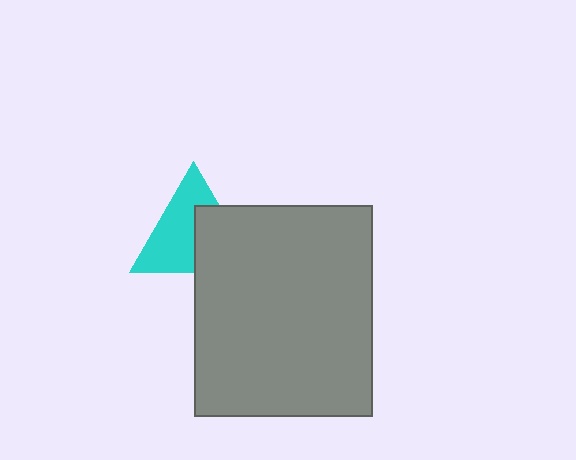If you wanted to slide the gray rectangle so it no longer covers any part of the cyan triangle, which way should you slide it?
Slide it toward the lower-right — that is the most direct way to separate the two shapes.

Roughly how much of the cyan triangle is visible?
About half of it is visible (roughly 58%).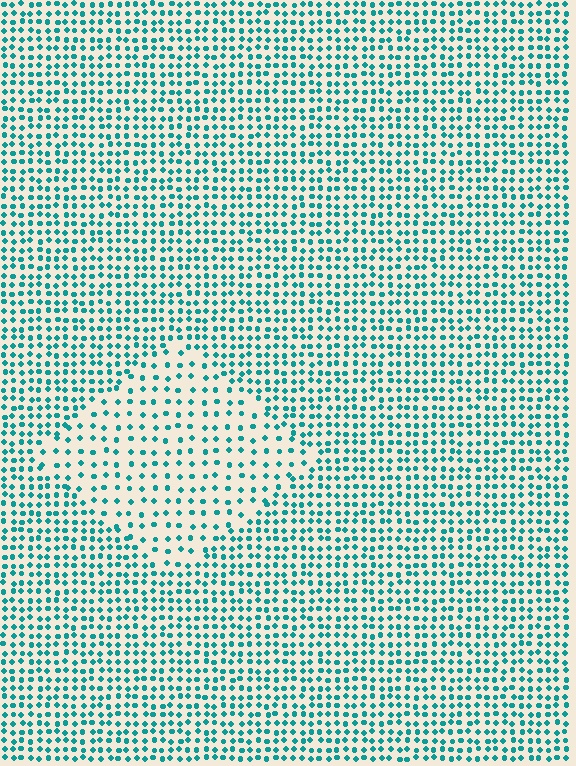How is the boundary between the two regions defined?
The boundary is defined by a change in element density (approximately 2.0x ratio). All elements are the same color, size, and shape.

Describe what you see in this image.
The image contains small teal elements arranged at two different densities. A diamond-shaped region is visible where the elements are less densely packed than the surrounding area.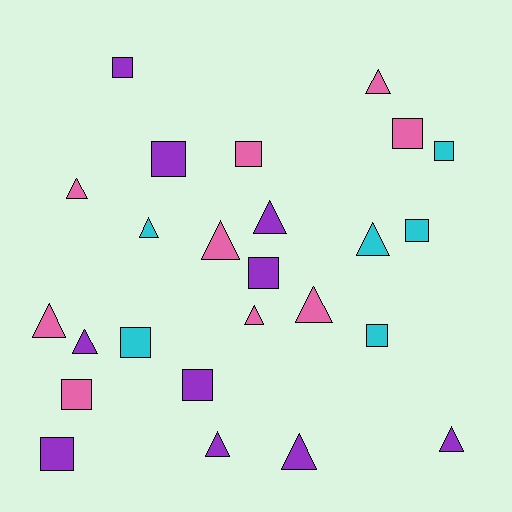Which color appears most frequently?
Purple, with 10 objects.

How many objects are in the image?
There are 25 objects.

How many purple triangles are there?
There are 5 purple triangles.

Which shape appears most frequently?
Triangle, with 13 objects.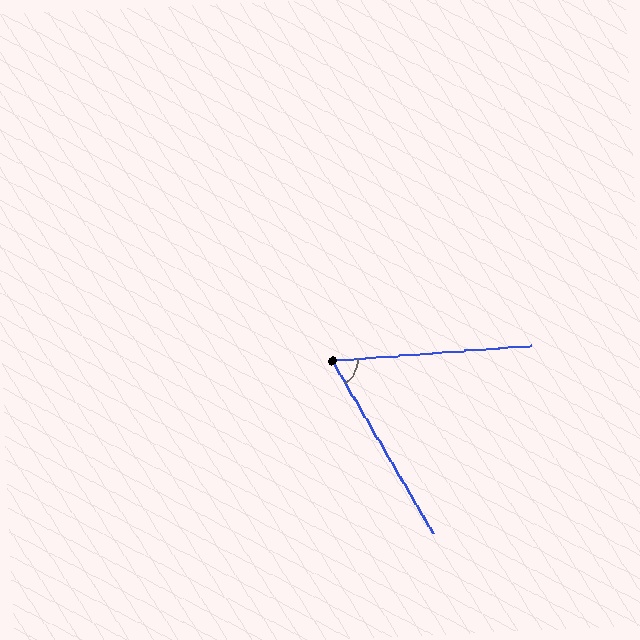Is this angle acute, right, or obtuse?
It is acute.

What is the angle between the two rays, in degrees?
Approximately 64 degrees.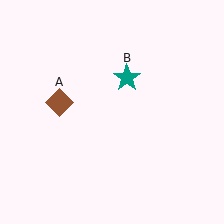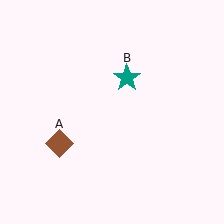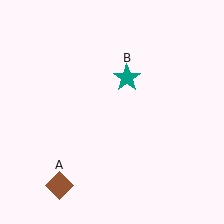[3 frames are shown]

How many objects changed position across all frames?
1 object changed position: brown diamond (object A).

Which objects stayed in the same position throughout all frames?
Teal star (object B) remained stationary.